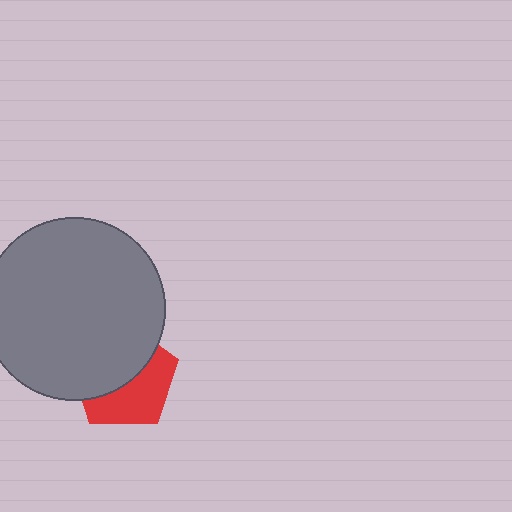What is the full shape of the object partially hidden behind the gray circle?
The partially hidden object is a red pentagon.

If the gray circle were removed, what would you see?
You would see the complete red pentagon.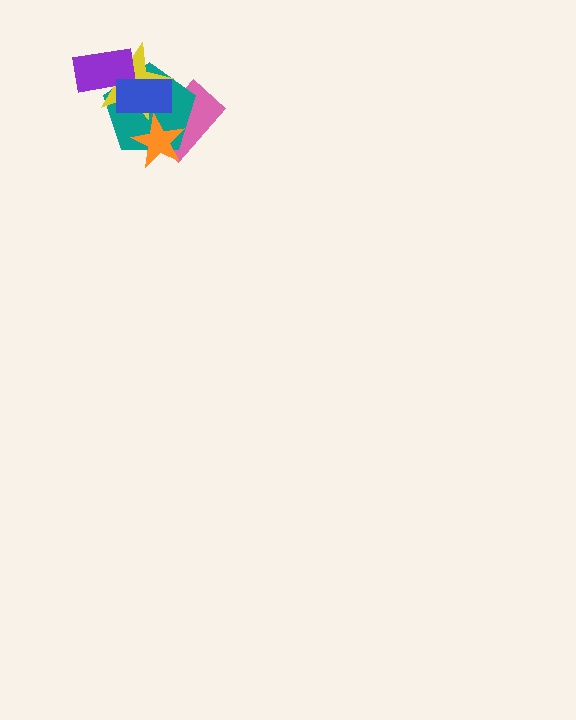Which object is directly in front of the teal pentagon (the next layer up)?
The yellow star is directly in front of the teal pentagon.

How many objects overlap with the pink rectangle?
4 objects overlap with the pink rectangle.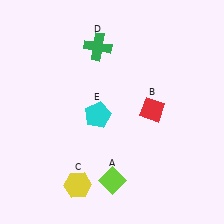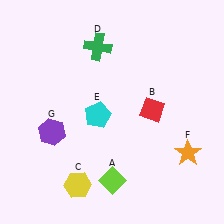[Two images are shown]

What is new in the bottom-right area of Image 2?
An orange star (F) was added in the bottom-right area of Image 2.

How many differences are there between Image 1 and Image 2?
There are 2 differences between the two images.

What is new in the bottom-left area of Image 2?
A purple hexagon (G) was added in the bottom-left area of Image 2.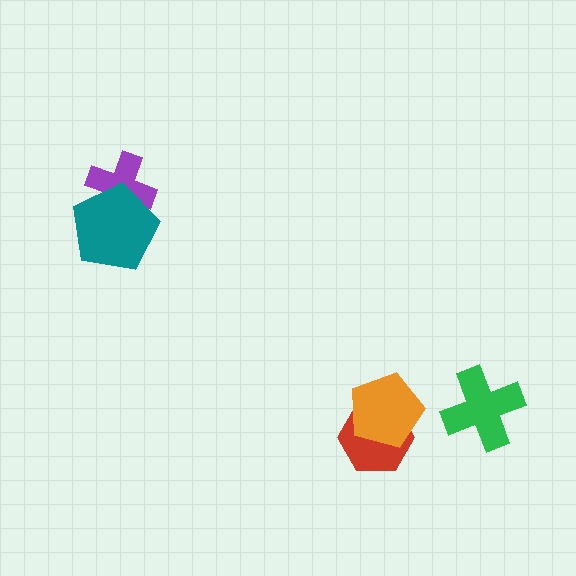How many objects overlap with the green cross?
0 objects overlap with the green cross.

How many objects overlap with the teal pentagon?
1 object overlaps with the teal pentagon.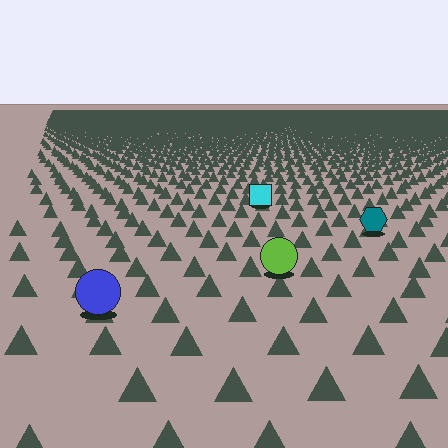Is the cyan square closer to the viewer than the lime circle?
No. The lime circle is closer — you can tell from the texture gradient: the ground texture is coarser near it.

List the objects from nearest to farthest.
From nearest to farthest: the blue circle, the lime circle, the teal hexagon, the cyan square.